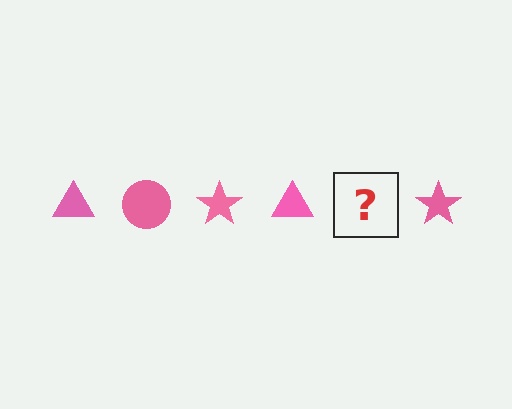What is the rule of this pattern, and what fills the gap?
The rule is that the pattern cycles through triangle, circle, star shapes in pink. The gap should be filled with a pink circle.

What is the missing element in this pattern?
The missing element is a pink circle.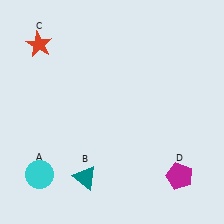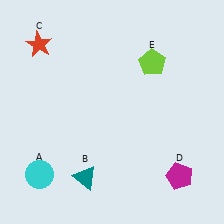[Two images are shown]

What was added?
A lime pentagon (E) was added in Image 2.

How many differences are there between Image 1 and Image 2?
There is 1 difference between the two images.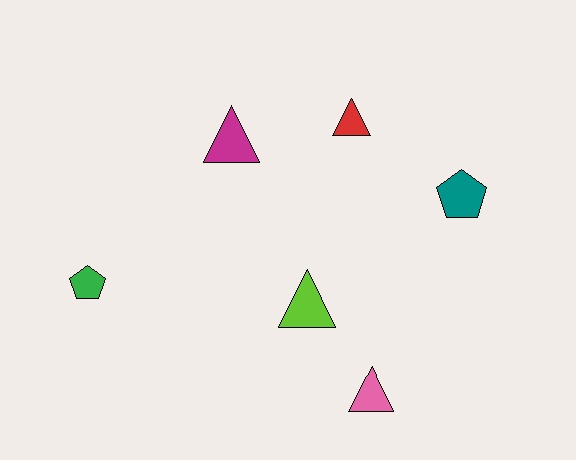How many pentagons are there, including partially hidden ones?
There are 2 pentagons.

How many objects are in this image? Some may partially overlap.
There are 6 objects.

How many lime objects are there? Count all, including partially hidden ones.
There is 1 lime object.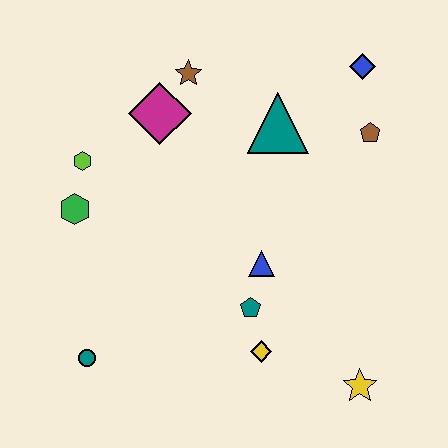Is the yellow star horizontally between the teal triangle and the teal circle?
No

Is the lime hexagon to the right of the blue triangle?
No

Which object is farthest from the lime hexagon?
The yellow star is farthest from the lime hexagon.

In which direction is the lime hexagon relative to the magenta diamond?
The lime hexagon is to the left of the magenta diamond.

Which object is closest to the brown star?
The magenta diamond is closest to the brown star.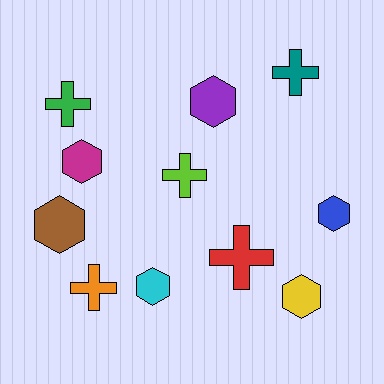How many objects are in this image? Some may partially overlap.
There are 11 objects.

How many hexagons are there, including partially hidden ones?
There are 6 hexagons.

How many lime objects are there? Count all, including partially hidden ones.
There is 1 lime object.